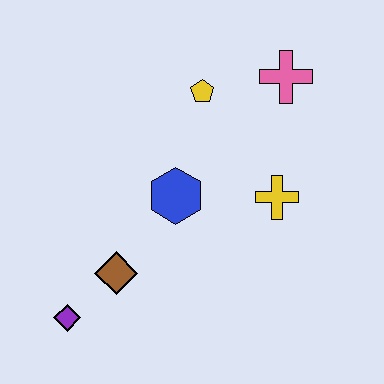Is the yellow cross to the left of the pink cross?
Yes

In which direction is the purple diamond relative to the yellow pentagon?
The purple diamond is below the yellow pentagon.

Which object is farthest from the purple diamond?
The pink cross is farthest from the purple diamond.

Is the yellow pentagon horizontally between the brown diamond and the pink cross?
Yes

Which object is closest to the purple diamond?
The brown diamond is closest to the purple diamond.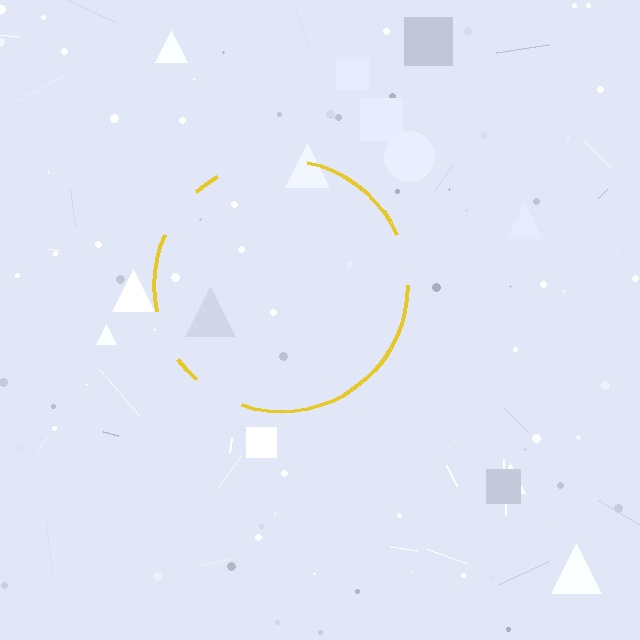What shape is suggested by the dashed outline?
The dashed outline suggests a circle.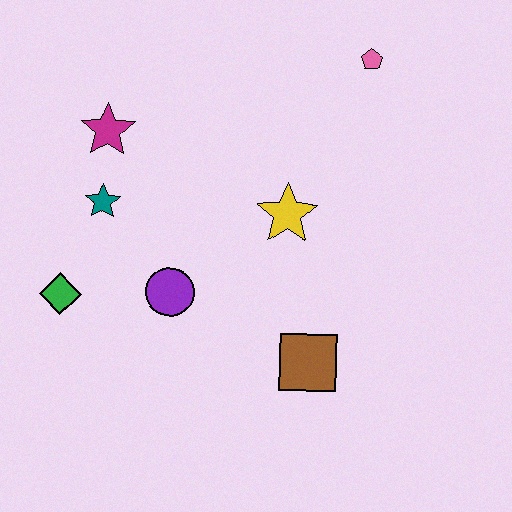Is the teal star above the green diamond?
Yes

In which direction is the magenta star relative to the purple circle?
The magenta star is above the purple circle.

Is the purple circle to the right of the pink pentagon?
No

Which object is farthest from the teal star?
The pink pentagon is farthest from the teal star.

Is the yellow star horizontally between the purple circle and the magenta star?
No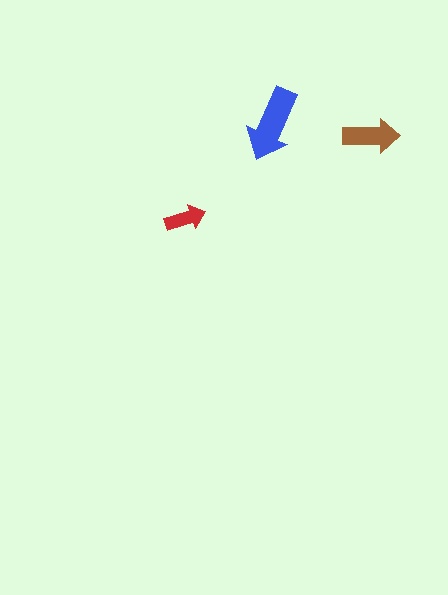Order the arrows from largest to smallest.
the blue one, the brown one, the red one.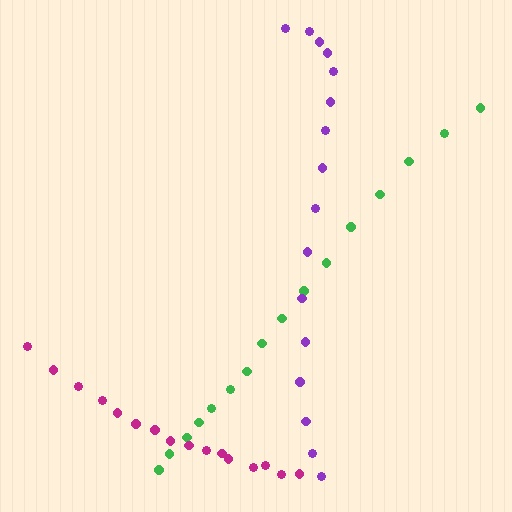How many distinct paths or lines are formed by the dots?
There are 3 distinct paths.